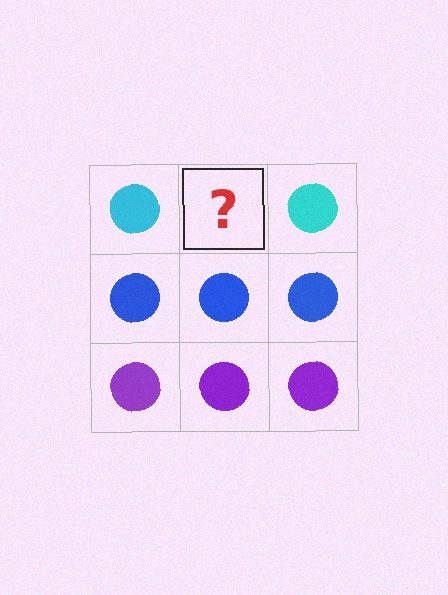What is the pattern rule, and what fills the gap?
The rule is that each row has a consistent color. The gap should be filled with a cyan circle.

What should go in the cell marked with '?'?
The missing cell should contain a cyan circle.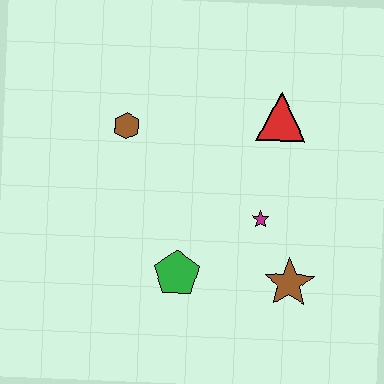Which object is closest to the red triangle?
The magenta star is closest to the red triangle.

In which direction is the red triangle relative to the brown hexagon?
The red triangle is to the right of the brown hexagon.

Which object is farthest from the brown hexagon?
The brown star is farthest from the brown hexagon.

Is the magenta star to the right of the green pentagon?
Yes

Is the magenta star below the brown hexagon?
Yes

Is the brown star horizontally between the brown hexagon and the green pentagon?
No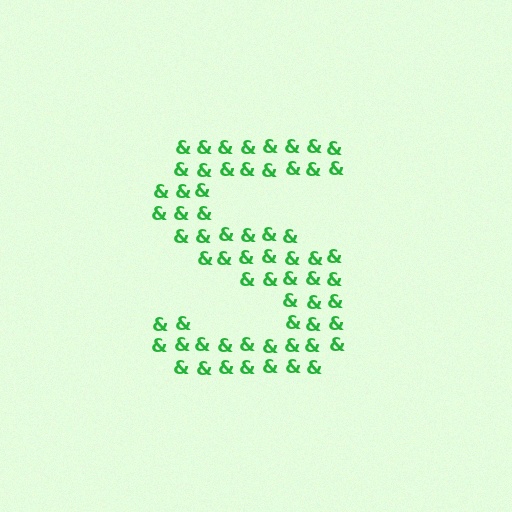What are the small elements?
The small elements are ampersands.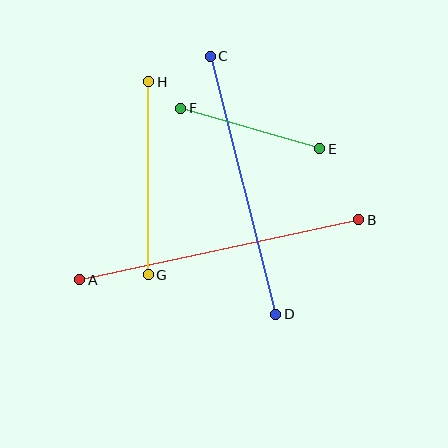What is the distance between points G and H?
The distance is approximately 193 pixels.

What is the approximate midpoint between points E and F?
The midpoint is at approximately (250, 129) pixels.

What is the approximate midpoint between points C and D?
The midpoint is at approximately (243, 185) pixels.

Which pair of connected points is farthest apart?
Points A and B are farthest apart.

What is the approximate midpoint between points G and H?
The midpoint is at approximately (149, 178) pixels.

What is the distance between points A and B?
The distance is approximately 285 pixels.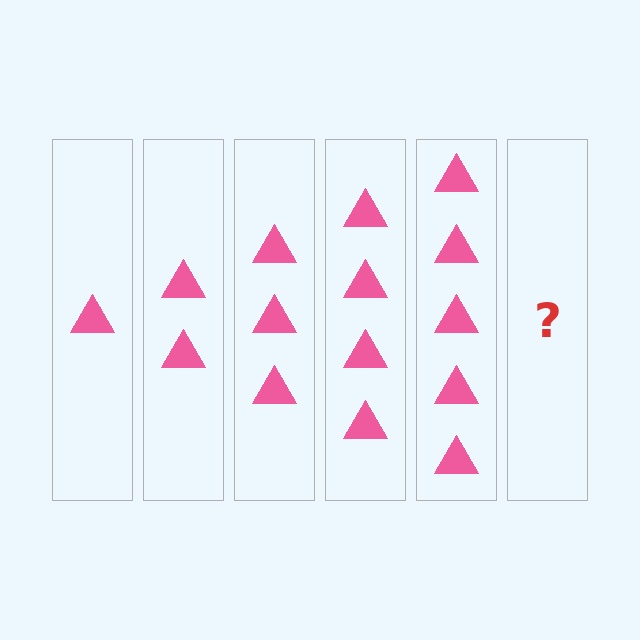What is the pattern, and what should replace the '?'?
The pattern is that each step adds one more triangle. The '?' should be 6 triangles.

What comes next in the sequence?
The next element should be 6 triangles.